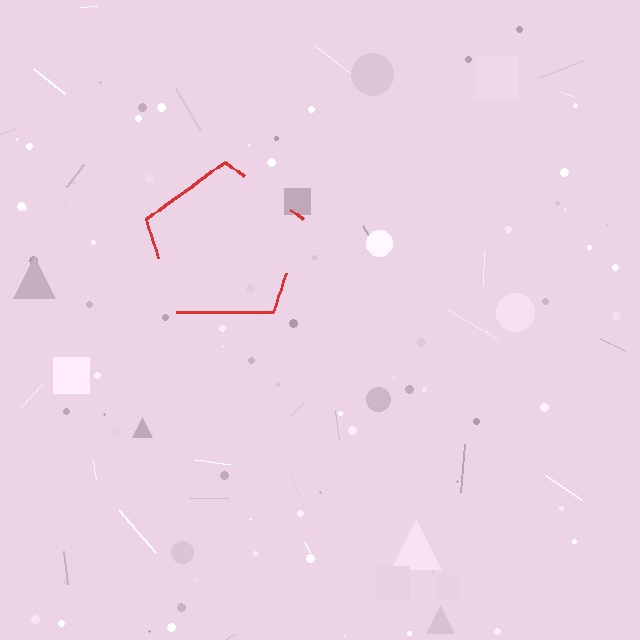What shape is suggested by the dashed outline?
The dashed outline suggests a pentagon.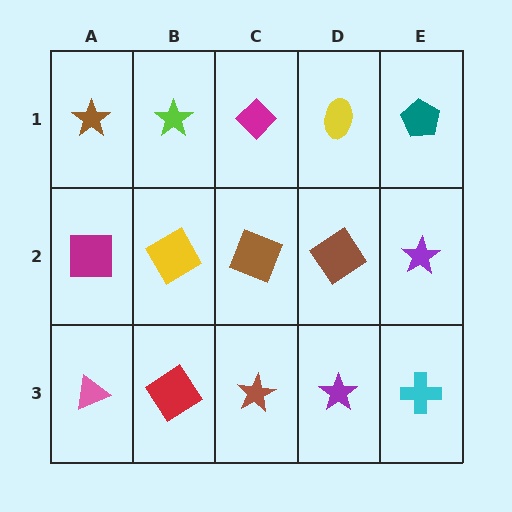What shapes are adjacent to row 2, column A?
A brown star (row 1, column A), a pink triangle (row 3, column A), a yellow diamond (row 2, column B).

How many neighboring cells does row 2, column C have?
4.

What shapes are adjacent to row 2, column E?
A teal pentagon (row 1, column E), a cyan cross (row 3, column E), a brown diamond (row 2, column D).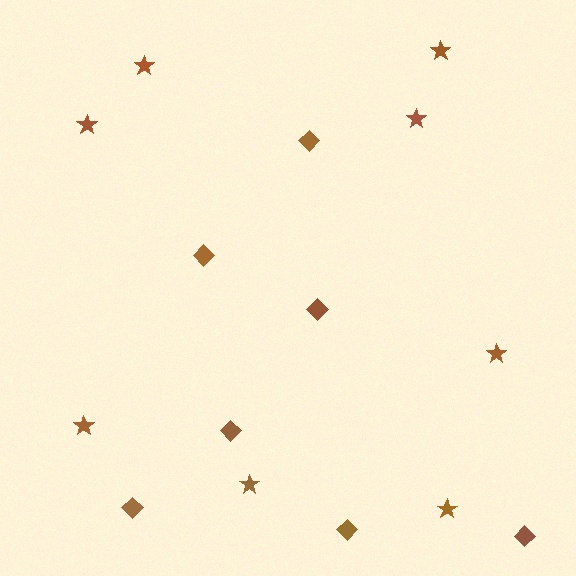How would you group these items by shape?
There are 2 groups: one group of diamonds (7) and one group of stars (8).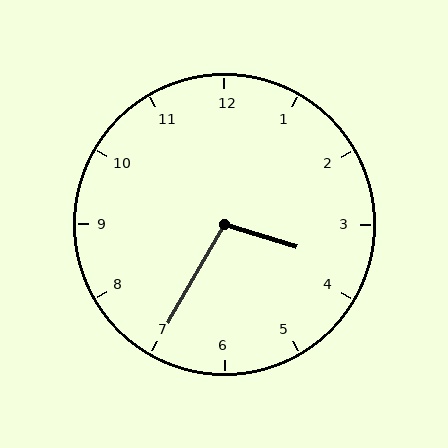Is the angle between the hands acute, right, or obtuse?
It is obtuse.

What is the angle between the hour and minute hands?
Approximately 102 degrees.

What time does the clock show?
3:35.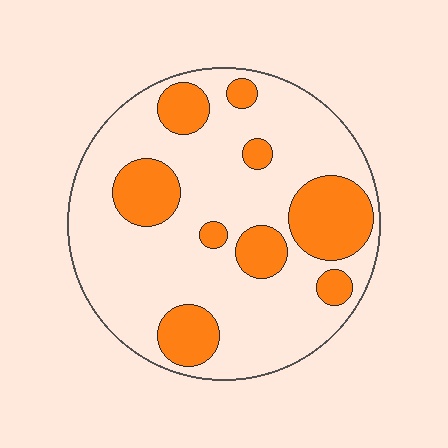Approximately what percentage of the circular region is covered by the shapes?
Approximately 25%.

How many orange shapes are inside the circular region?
9.